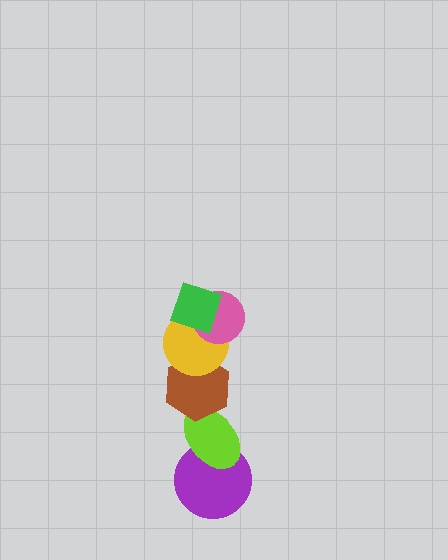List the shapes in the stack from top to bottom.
From top to bottom: the green diamond, the pink circle, the yellow circle, the brown hexagon, the lime ellipse, the purple circle.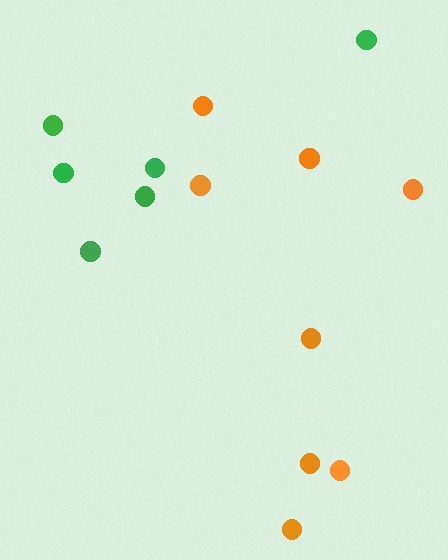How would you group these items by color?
There are 2 groups: one group of green circles (6) and one group of orange circles (8).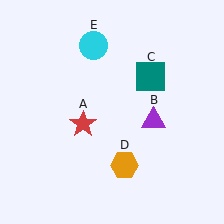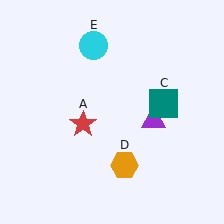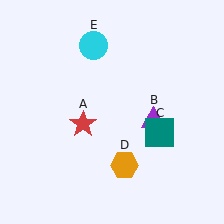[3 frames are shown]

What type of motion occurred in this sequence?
The teal square (object C) rotated clockwise around the center of the scene.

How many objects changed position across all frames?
1 object changed position: teal square (object C).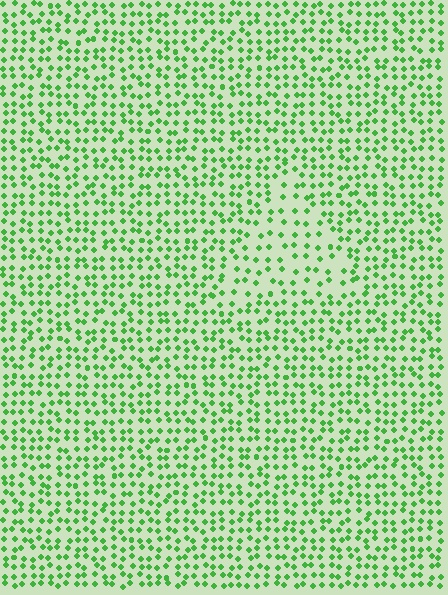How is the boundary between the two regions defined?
The boundary is defined by a change in element density (approximately 1.8x ratio). All elements are the same color, size, and shape.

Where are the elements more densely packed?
The elements are more densely packed outside the triangle boundary.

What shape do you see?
I see a triangle.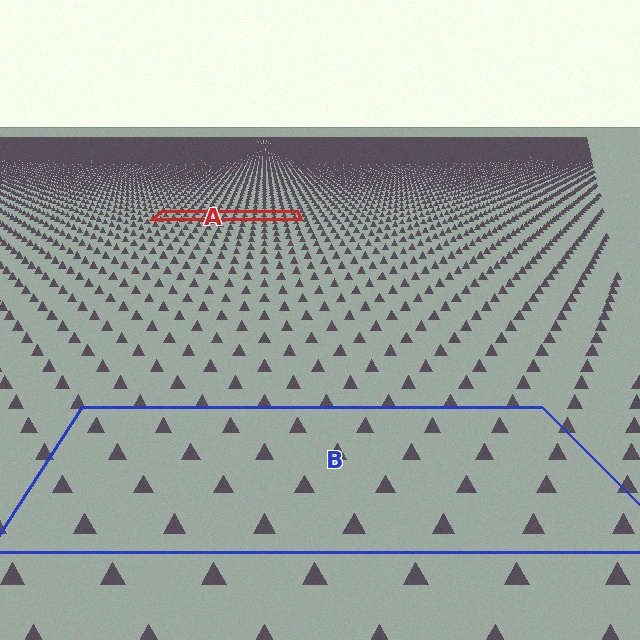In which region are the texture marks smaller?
The texture marks are smaller in region A, because it is farther away.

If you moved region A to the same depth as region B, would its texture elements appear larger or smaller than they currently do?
They would appear larger. At a closer depth, the same texture elements are projected at a bigger on-screen size.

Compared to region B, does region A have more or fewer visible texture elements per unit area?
Region A has more texture elements per unit area — they are packed more densely because it is farther away.